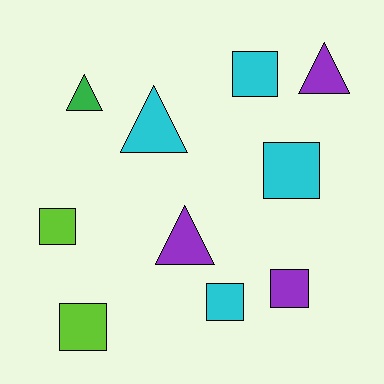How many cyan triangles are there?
There is 1 cyan triangle.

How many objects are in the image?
There are 10 objects.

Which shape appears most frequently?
Square, with 6 objects.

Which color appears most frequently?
Cyan, with 4 objects.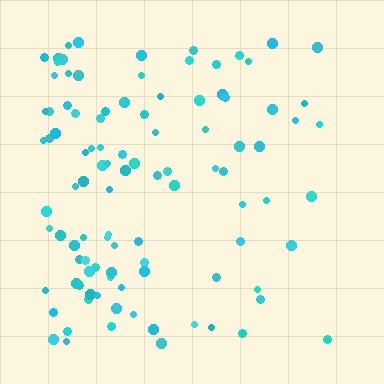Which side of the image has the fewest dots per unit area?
The right.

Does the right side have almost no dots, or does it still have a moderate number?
Still a moderate number, just noticeably fewer than the left.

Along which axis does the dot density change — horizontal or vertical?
Horizontal.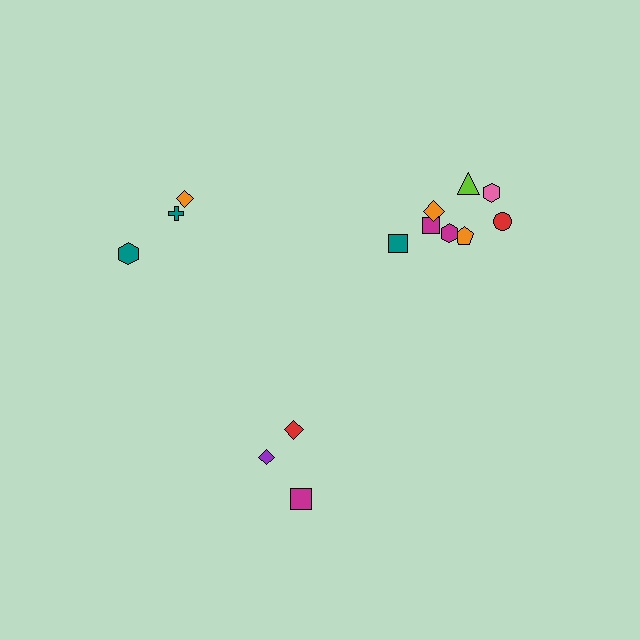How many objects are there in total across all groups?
There are 14 objects.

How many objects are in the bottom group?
There are 3 objects.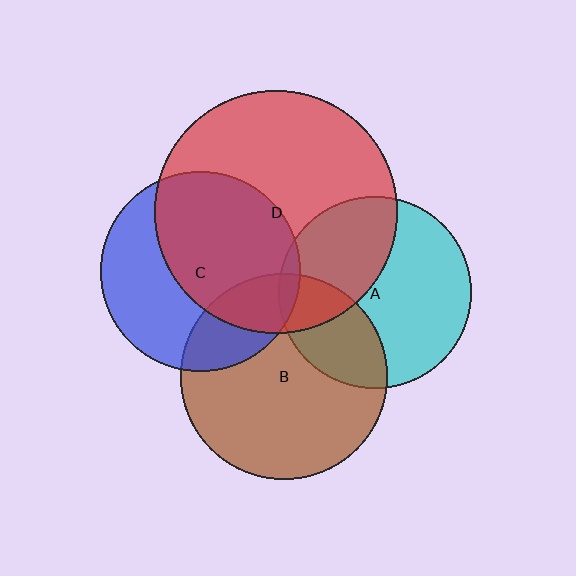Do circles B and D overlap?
Yes.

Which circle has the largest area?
Circle D (red).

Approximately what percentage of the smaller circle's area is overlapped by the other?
Approximately 20%.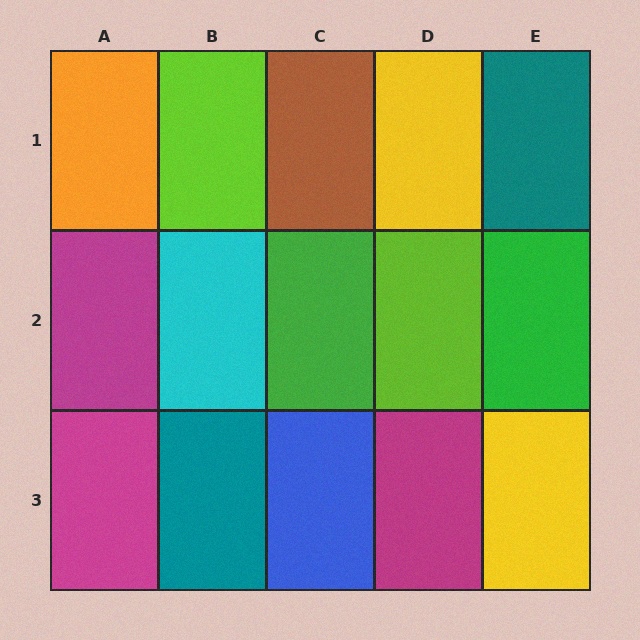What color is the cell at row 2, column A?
Magenta.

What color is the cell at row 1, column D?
Yellow.